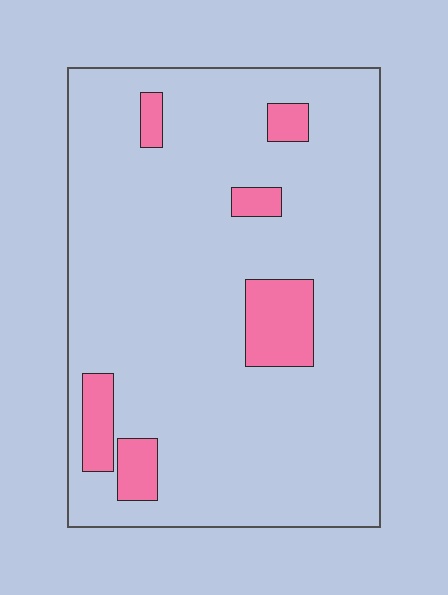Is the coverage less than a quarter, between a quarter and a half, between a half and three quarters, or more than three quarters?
Less than a quarter.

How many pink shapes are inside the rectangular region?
6.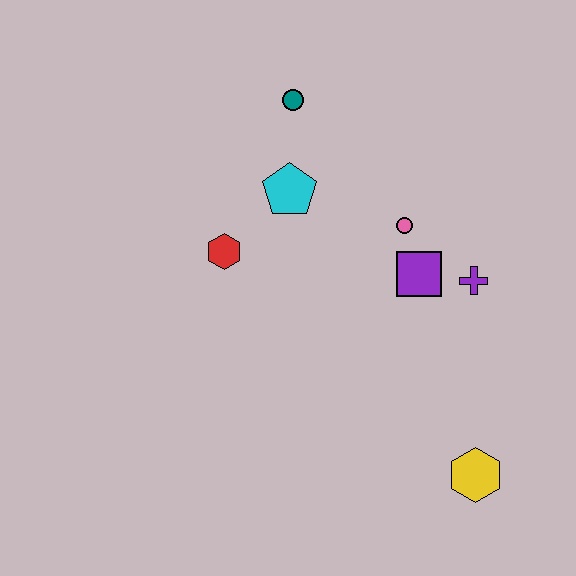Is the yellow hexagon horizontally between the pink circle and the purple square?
No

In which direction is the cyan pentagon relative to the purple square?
The cyan pentagon is to the left of the purple square.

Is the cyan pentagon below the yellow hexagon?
No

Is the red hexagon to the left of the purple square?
Yes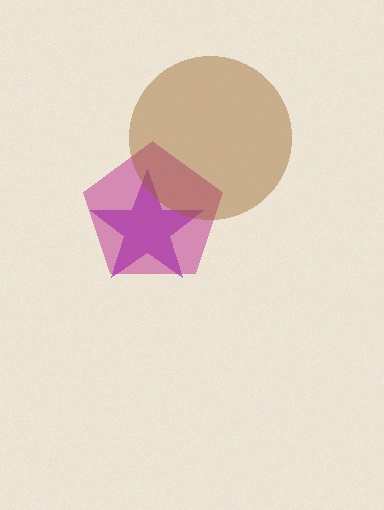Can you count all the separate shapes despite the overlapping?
Yes, there are 3 separate shapes.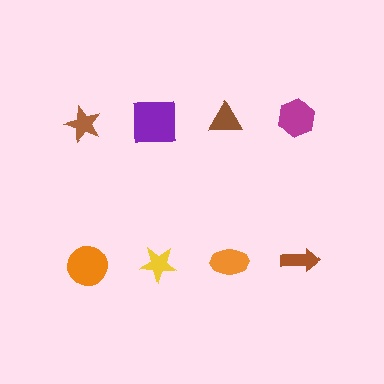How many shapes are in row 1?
4 shapes.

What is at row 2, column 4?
A brown arrow.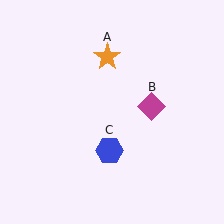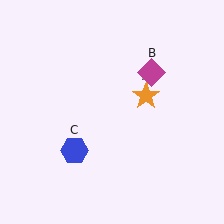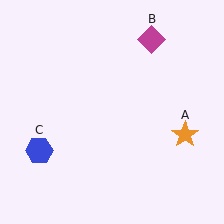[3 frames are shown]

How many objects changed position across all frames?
3 objects changed position: orange star (object A), magenta diamond (object B), blue hexagon (object C).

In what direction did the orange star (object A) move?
The orange star (object A) moved down and to the right.